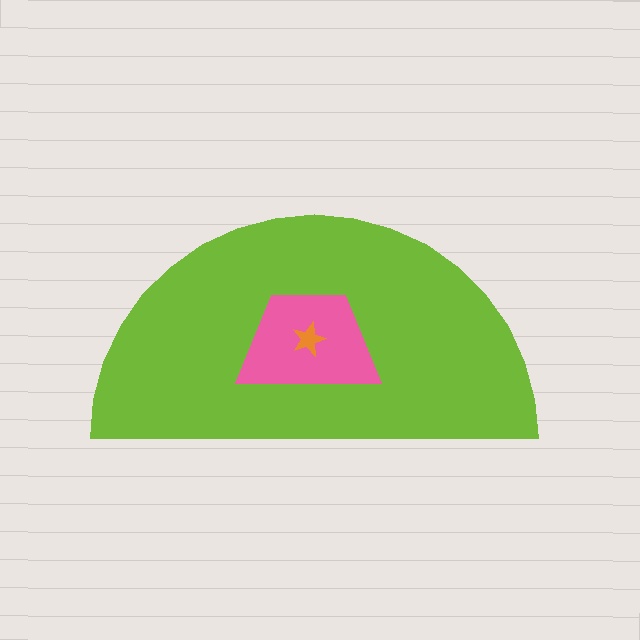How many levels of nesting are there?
3.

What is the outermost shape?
The lime semicircle.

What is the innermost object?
The orange star.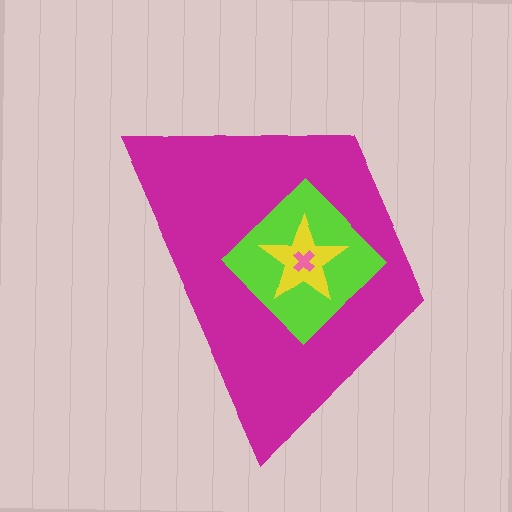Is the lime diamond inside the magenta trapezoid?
Yes.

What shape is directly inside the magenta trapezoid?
The lime diamond.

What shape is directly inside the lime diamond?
The yellow star.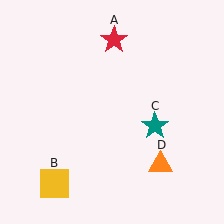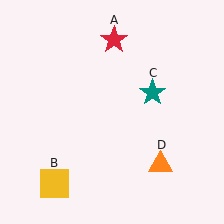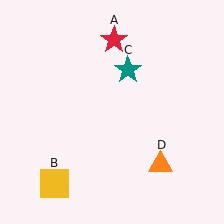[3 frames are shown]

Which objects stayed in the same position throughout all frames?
Red star (object A) and yellow square (object B) and orange triangle (object D) remained stationary.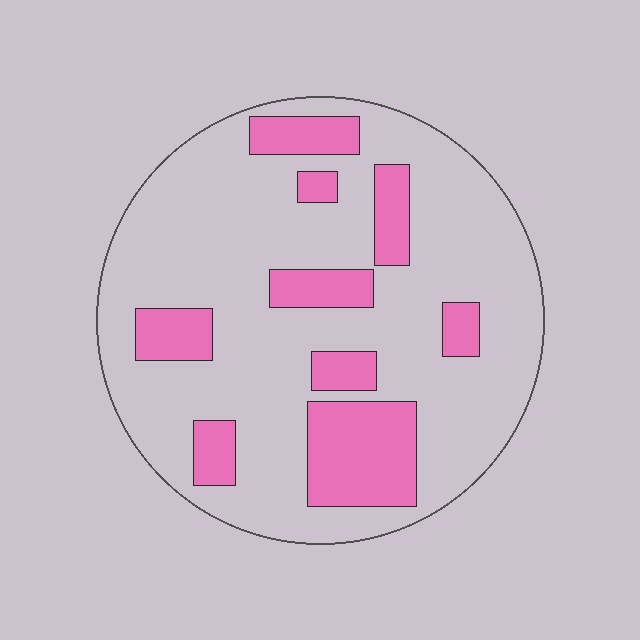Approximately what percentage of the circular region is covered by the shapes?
Approximately 25%.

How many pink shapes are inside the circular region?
9.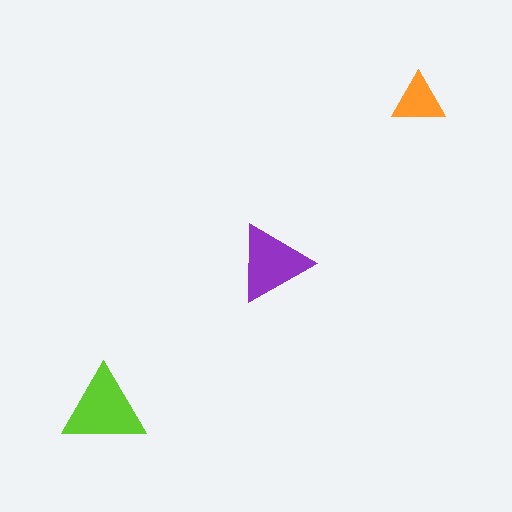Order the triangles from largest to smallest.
the lime one, the purple one, the orange one.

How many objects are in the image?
There are 3 objects in the image.